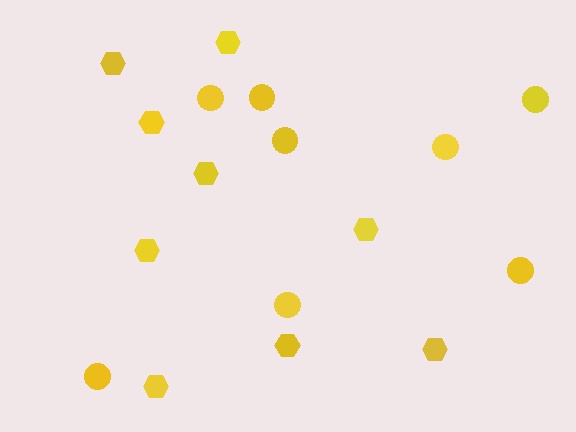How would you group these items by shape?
There are 2 groups: one group of circles (8) and one group of hexagons (9).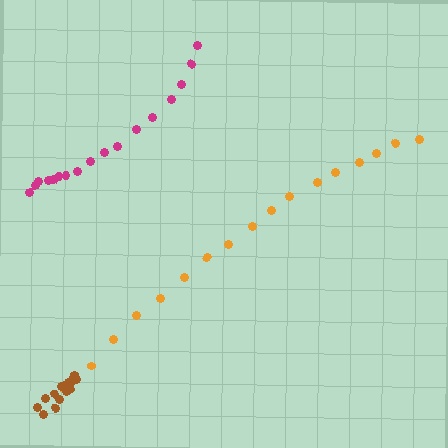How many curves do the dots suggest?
There are 3 distinct paths.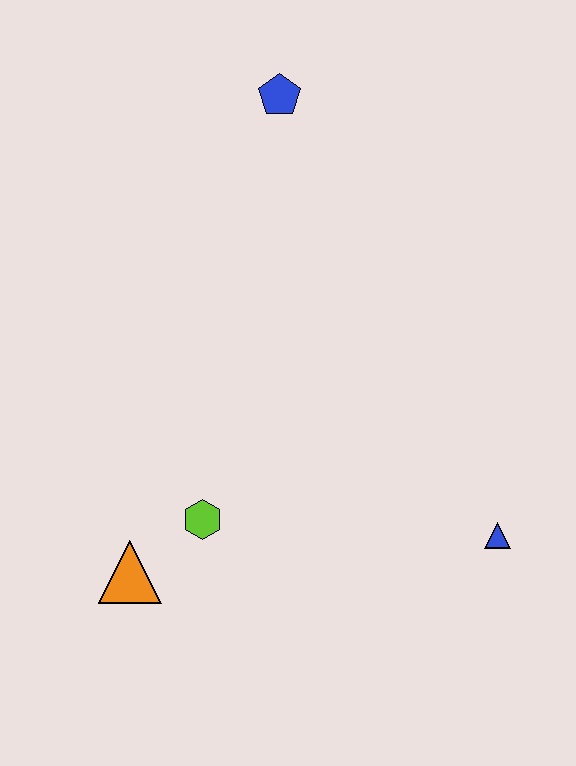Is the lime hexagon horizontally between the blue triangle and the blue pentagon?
No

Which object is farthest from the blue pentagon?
The orange triangle is farthest from the blue pentagon.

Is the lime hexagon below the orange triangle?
No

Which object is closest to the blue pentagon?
The lime hexagon is closest to the blue pentagon.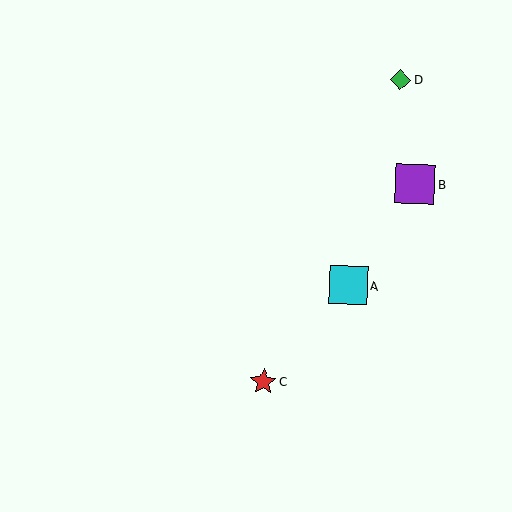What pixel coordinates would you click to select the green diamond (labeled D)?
Click at (400, 80) to select the green diamond D.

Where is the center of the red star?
The center of the red star is at (263, 382).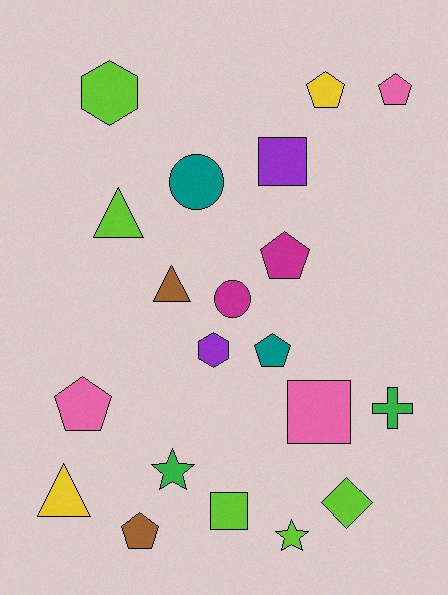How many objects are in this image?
There are 20 objects.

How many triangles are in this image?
There are 3 triangles.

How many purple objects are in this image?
There are 2 purple objects.